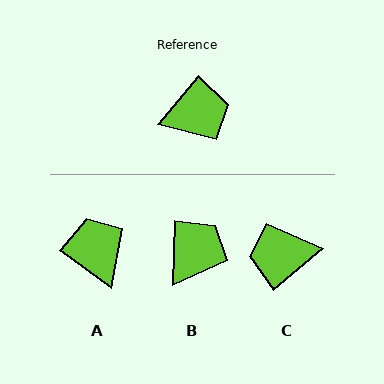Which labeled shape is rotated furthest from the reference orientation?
C, about 170 degrees away.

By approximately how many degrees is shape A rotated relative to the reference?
Approximately 94 degrees counter-clockwise.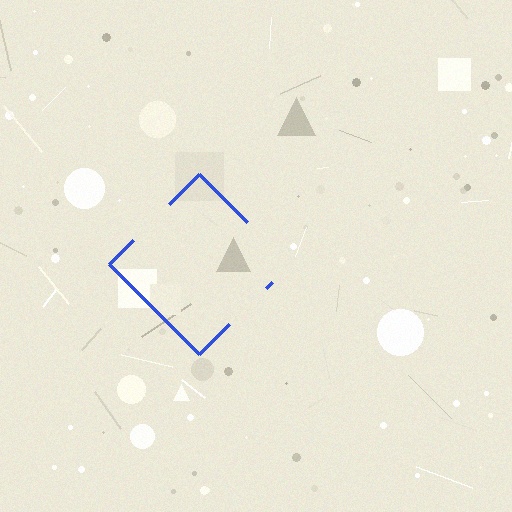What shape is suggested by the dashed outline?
The dashed outline suggests a diamond.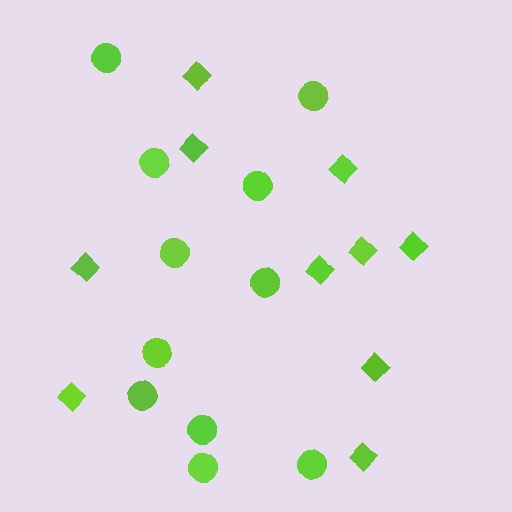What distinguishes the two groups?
There are 2 groups: one group of circles (11) and one group of diamonds (10).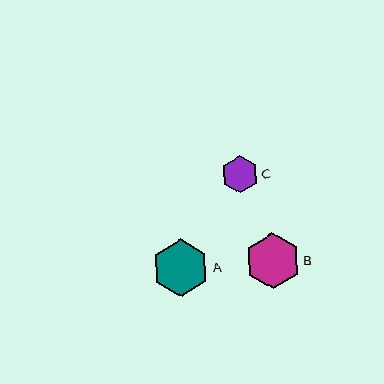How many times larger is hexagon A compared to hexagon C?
Hexagon A is approximately 1.5 times the size of hexagon C.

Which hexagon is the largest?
Hexagon A is the largest with a size of approximately 57 pixels.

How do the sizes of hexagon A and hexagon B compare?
Hexagon A and hexagon B are approximately the same size.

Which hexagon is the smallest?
Hexagon C is the smallest with a size of approximately 38 pixels.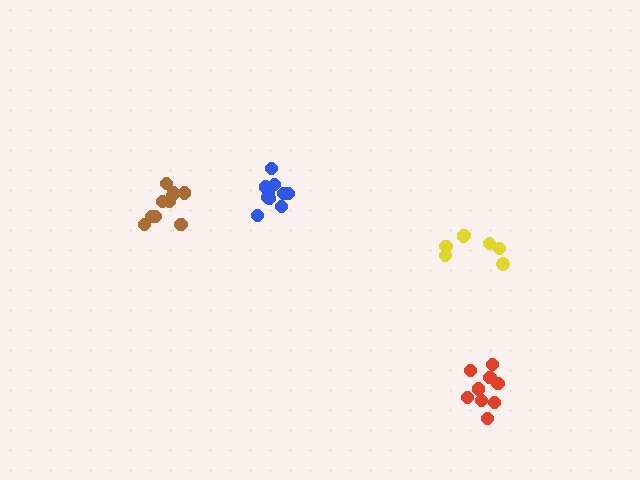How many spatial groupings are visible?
There are 4 spatial groupings.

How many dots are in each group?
Group 1: 10 dots, Group 2: 10 dots, Group 3: 9 dots, Group 4: 7 dots (36 total).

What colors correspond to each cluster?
The clusters are colored: blue, brown, red, yellow.